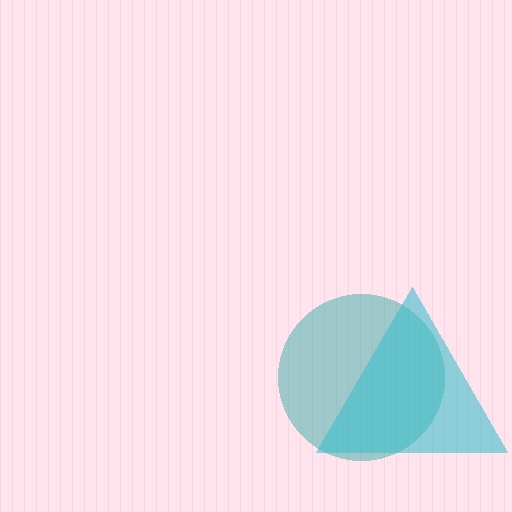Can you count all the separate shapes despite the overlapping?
Yes, there are 2 separate shapes.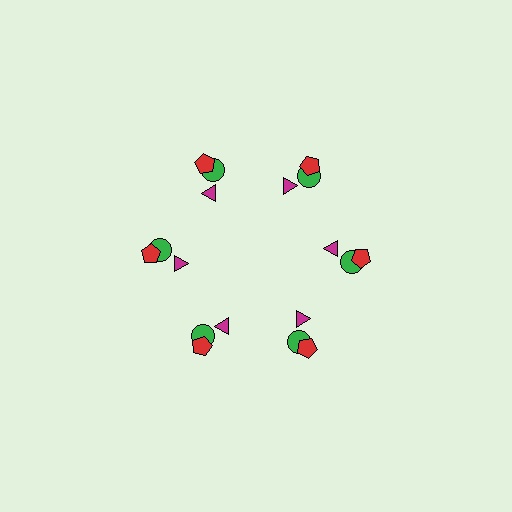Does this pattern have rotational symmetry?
Yes, this pattern has 6-fold rotational symmetry. It looks the same after rotating 60 degrees around the center.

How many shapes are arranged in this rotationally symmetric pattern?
There are 18 shapes, arranged in 6 groups of 3.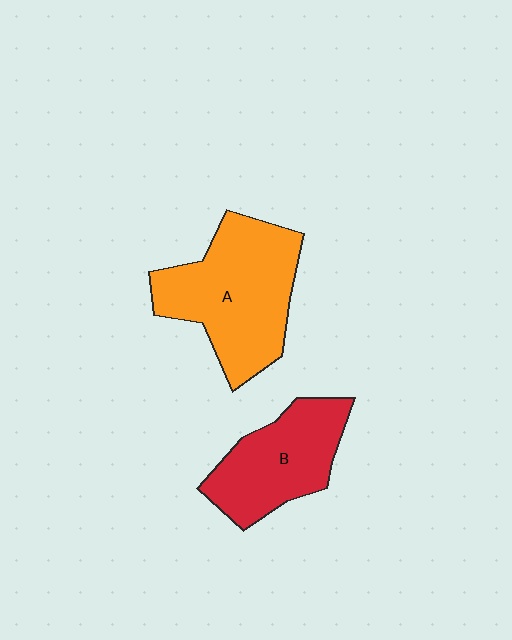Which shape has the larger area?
Shape A (orange).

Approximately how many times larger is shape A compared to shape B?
Approximately 1.4 times.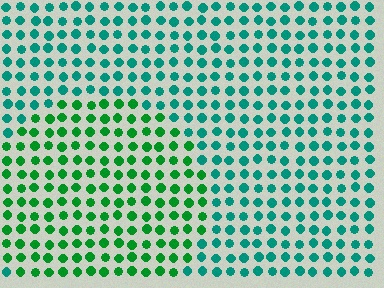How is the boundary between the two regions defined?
The boundary is defined purely by a slight shift in hue (about 37 degrees). Spacing, size, and orientation are identical on both sides.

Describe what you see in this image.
The image is filled with small teal elements in a uniform arrangement. A circle-shaped region is visible where the elements are tinted to a slightly different hue, forming a subtle color boundary.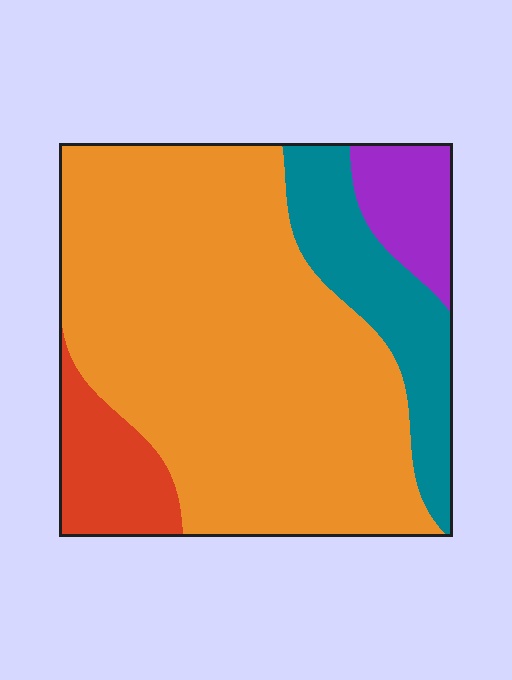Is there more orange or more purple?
Orange.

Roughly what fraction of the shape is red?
Red covers around 10% of the shape.